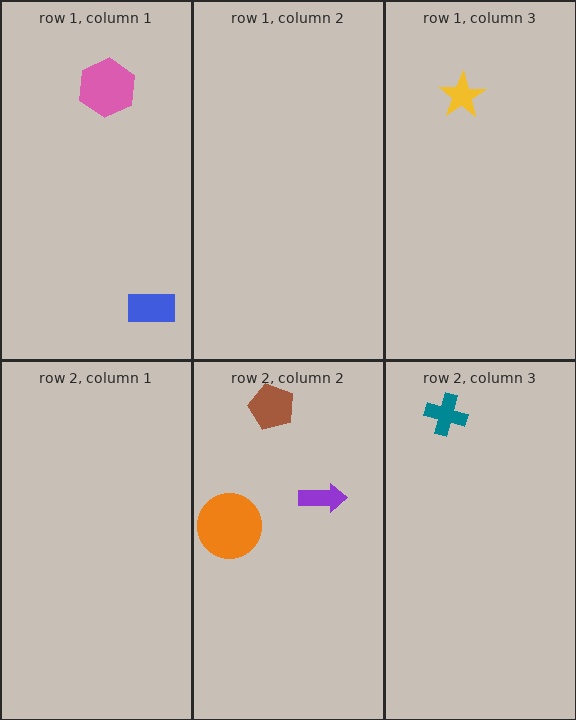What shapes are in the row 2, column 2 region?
The purple arrow, the orange circle, the brown pentagon.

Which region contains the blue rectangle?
The row 1, column 1 region.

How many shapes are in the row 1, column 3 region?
1.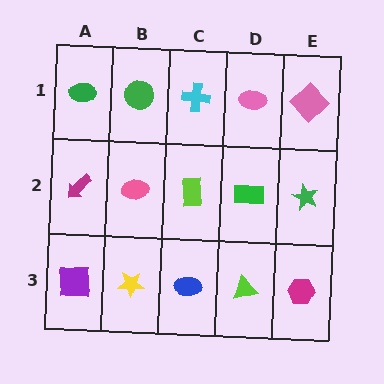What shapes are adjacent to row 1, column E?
A green star (row 2, column E), a pink ellipse (row 1, column D).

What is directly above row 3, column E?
A green star.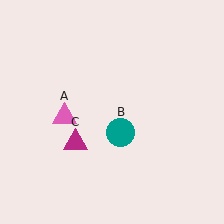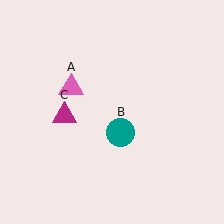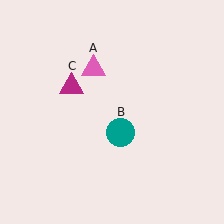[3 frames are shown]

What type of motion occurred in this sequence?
The pink triangle (object A), magenta triangle (object C) rotated clockwise around the center of the scene.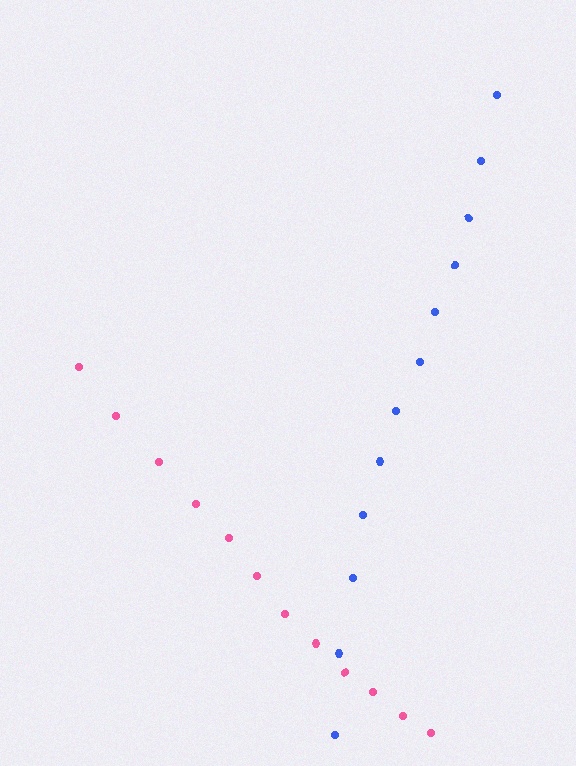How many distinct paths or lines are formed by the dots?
There are 2 distinct paths.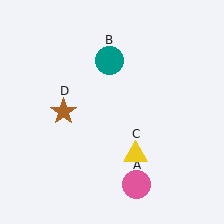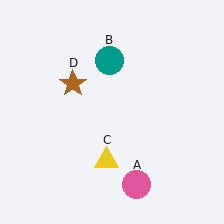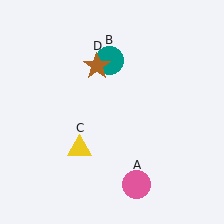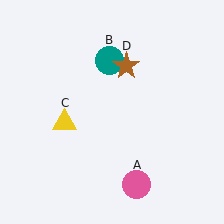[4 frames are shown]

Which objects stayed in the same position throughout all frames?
Pink circle (object A) and teal circle (object B) remained stationary.